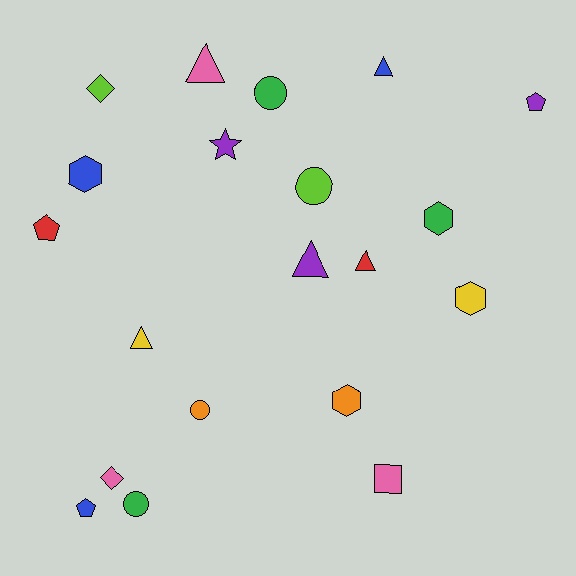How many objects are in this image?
There are 20 objects.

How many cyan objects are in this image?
There are no cyan objects.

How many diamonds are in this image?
There are 2 diamonds.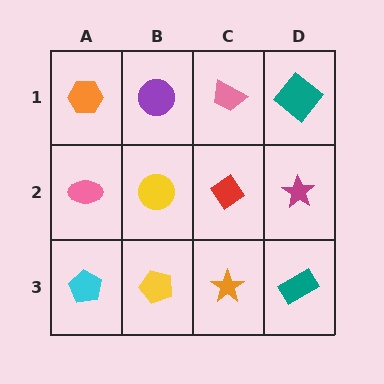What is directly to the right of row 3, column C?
A teal rectangle.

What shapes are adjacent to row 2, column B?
A purple circle (row 1, column B), a yellow pentagon (row 3, column B), a pink ellipse (row 2, column A), a red diamond (row 2, column C).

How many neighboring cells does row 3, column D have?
2.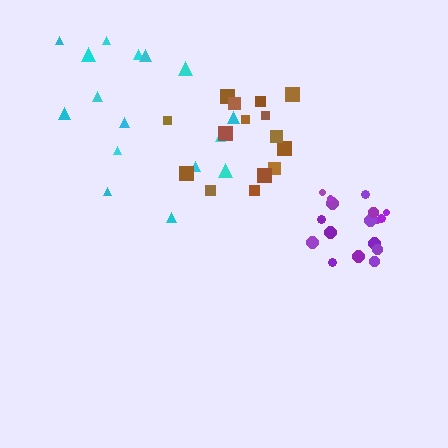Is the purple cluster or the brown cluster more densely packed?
Purple.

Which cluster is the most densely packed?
Purple.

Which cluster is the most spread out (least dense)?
Cyan.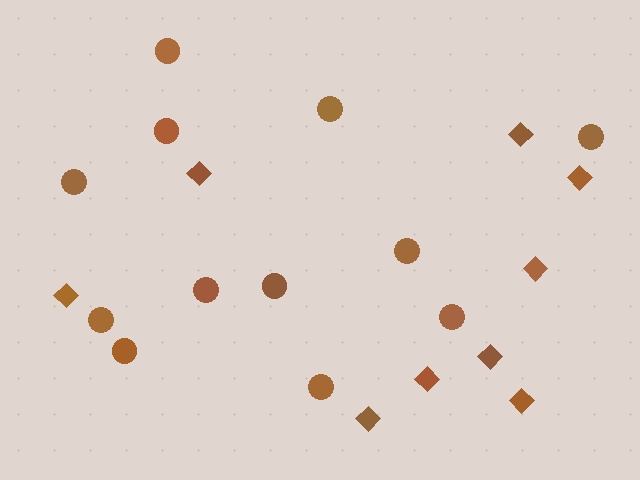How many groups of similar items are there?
There are 2 groups: one group of circles (12) and one group of diamonds (9).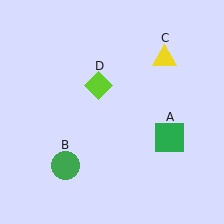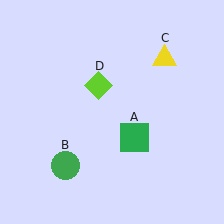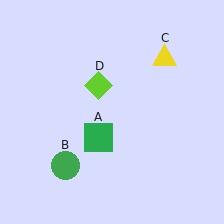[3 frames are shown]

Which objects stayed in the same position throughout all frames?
Green circle (object B) and yellow triangle (object C) and lime diamond (object D) remained stationary.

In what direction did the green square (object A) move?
The green square (object A) moved left.